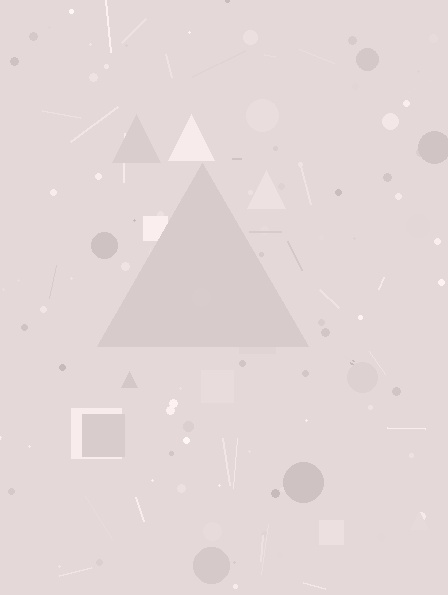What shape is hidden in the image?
A triangle is hidden in the image.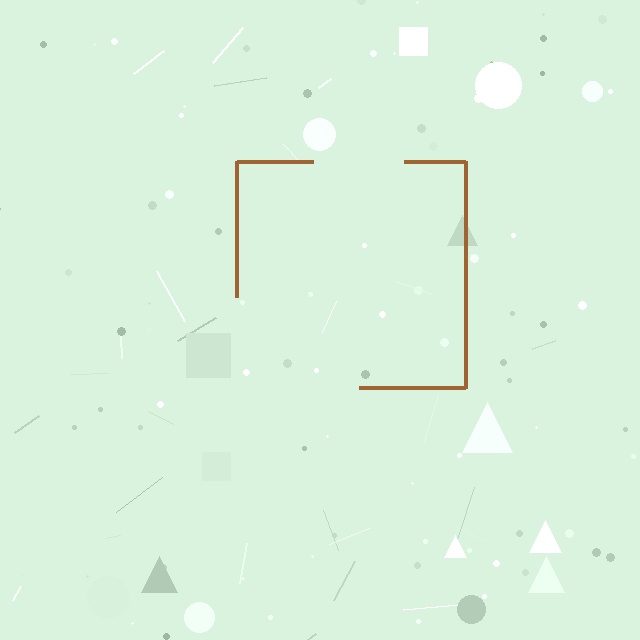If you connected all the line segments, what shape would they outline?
They would outline a square.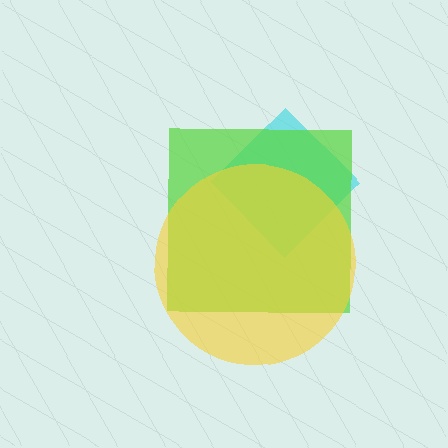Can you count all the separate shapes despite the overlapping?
Yes, there are 3 separate shapes.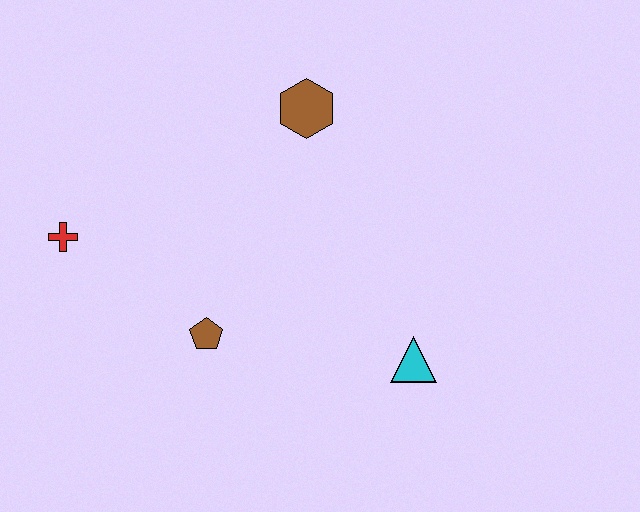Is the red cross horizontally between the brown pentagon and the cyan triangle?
No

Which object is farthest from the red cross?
The cyan triangle is farthest from the red cross.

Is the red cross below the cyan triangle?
No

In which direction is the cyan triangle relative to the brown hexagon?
The cyan triangle is below the brown hexagon.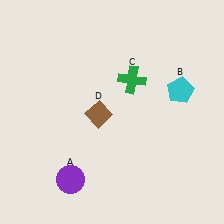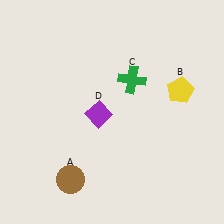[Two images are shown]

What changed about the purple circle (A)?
In Image 1, A is purple. In Image 2, it changed to brown.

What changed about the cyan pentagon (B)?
In Image 1, B is cyan. In Image 2, it changed to yellow.